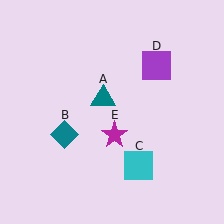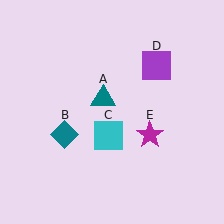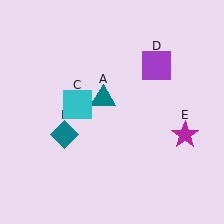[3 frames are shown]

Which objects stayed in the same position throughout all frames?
Teal triangle (object A) and teal diamond (object B) and purple square (object D) remained stationary.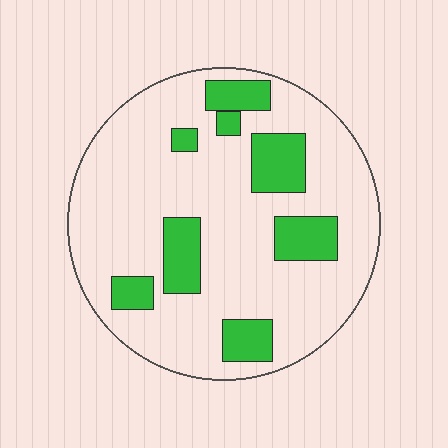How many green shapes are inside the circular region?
8.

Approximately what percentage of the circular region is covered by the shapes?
Approximately 20%.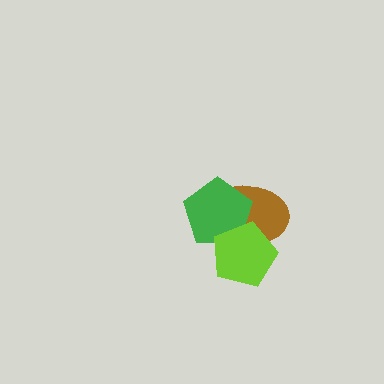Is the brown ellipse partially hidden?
Yes, it is partially covered by another shape.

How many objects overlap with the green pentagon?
2 objects overlap with the green pentagon.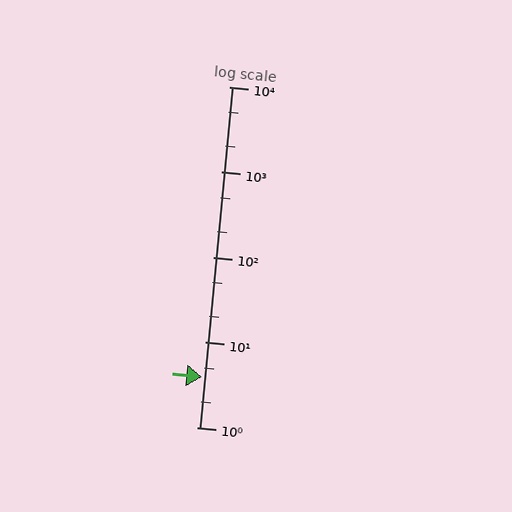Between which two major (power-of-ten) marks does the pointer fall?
The pointer is between 1 and 10.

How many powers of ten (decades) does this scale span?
The scale spans 4 decades, from 1 to 10000.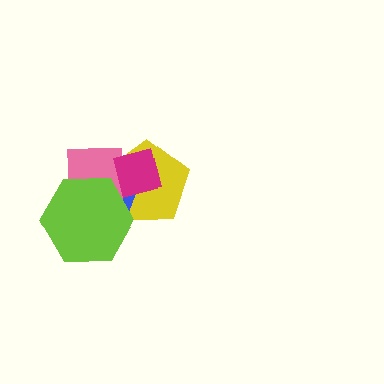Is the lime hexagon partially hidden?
No, no other shape covers it.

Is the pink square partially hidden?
Yes, it is partially covered by another shape.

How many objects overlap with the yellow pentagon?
4 objects overlap with the yellow pentagon.